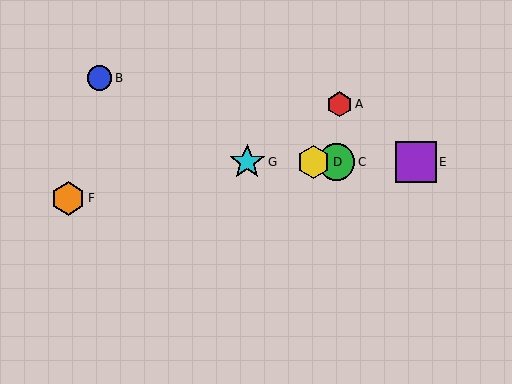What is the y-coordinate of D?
Object D is at y≈162.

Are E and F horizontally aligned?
No, E is at y≈162 and F is at y≈198.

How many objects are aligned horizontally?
4 objects (C, D, E, G) are aligned horizontally.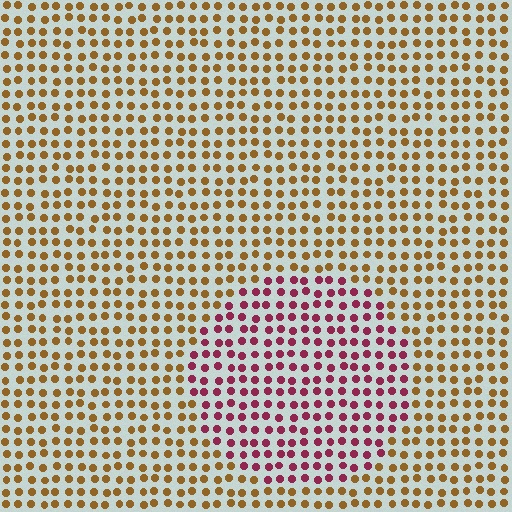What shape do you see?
I see a circle.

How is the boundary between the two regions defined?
The boundary is defined purely by a slight shift in hue (about 59 degrees). Spacing, size, and orientation are identical on both sides.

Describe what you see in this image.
The image is filled with small brown elements in a uniform arrangement. A circle-shaped region is visible where the elements are tinted to a slightly different hue, forming a subtle color boundary.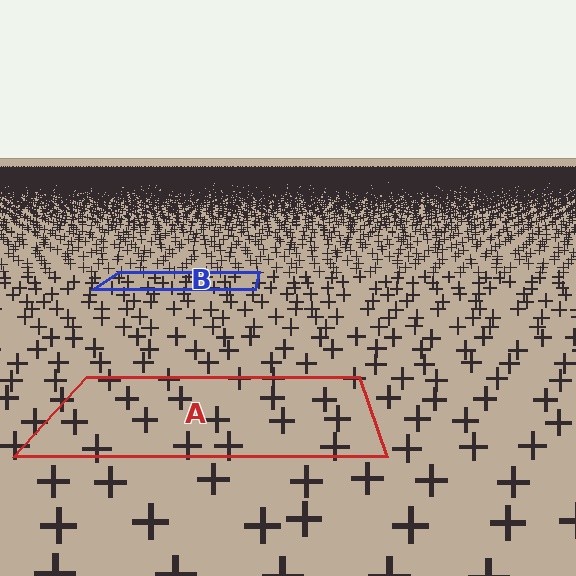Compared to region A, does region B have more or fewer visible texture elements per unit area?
Region B has more texture elements per unit area — they are packed more densely because it is farther away.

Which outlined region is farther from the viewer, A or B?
Region B is farther from the viewer — the texture elements inside it appear smaller and more densely packed.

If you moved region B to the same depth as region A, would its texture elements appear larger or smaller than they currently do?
They would appear larger. At a closer depth, the same texture elements are projected at a bigger on-screen size.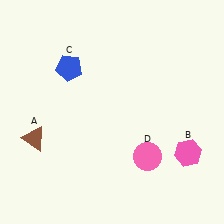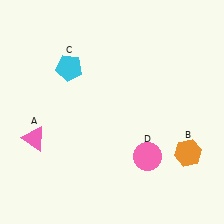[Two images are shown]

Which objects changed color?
A changed from brown to pink. B changed from pink to orange. C changed from blue to cyan.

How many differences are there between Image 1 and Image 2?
There are 3 differences between the two images.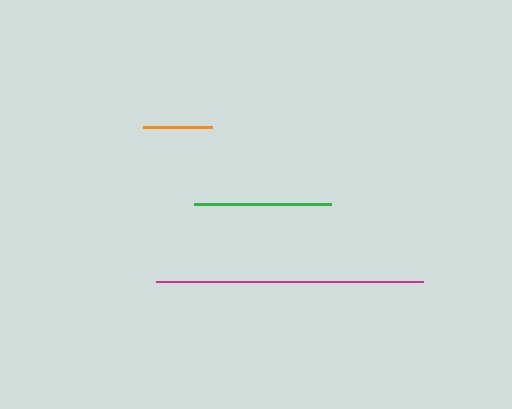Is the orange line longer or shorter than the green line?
The green line is longer than the orange line.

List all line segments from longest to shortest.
From longest to shortest: magenta, green, orange.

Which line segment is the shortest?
The orange line is the shortest at approximately 69 pixels.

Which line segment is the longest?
The magenta line is the longest at approximately 268 pixels.